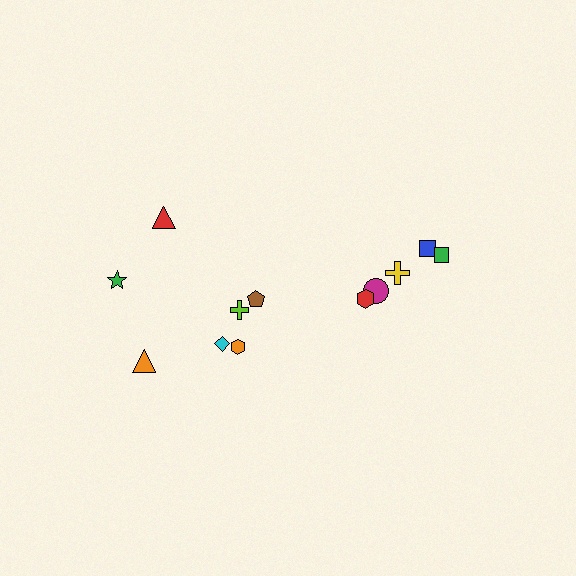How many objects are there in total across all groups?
There are 12 objects.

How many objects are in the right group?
There are 5 objects.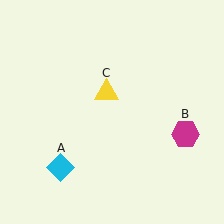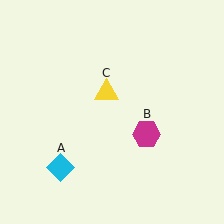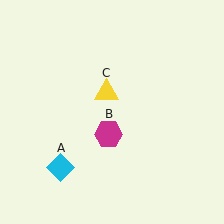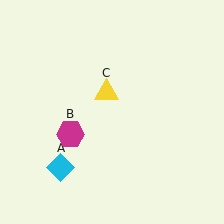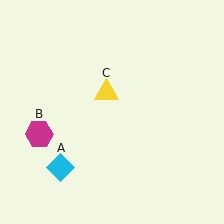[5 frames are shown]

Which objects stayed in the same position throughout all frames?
Cyan diamond (object A) and yellow triangle (object C) remained stationary.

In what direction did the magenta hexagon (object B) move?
The magenta hexagon (object B) moved left.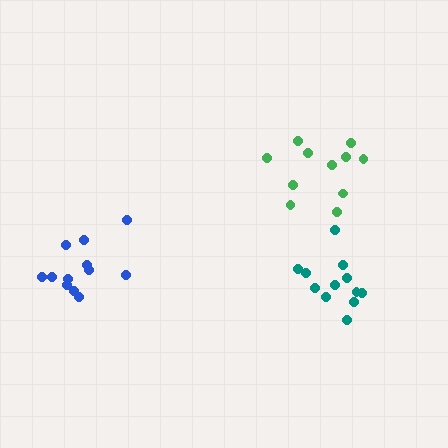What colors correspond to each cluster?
The clusters are colored: blue, teal, green.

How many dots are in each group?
Group 1: 12 dots, Group 2: 12 dots, Group 3: 11 dots (35 total).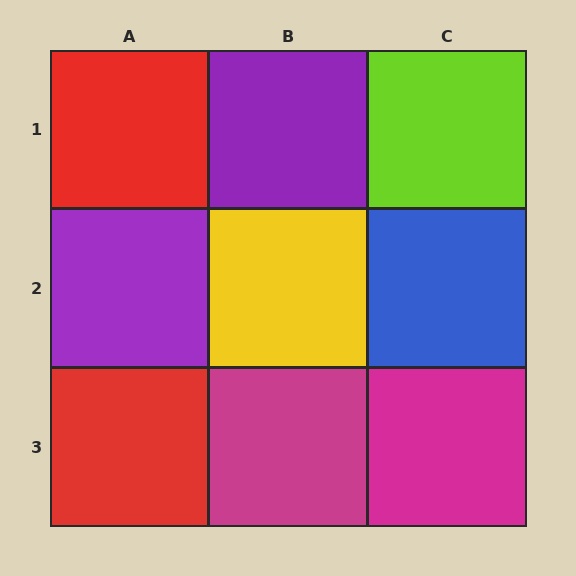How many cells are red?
2 cells are red.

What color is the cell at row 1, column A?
Red.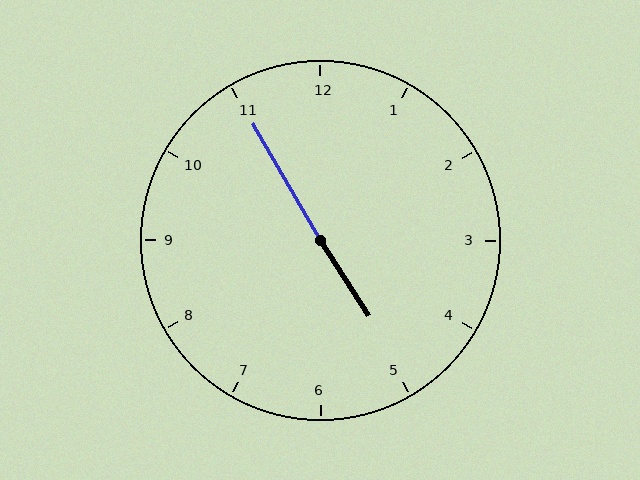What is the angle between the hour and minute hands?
Approximately 178 degrees.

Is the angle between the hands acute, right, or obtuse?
It is obtuse.